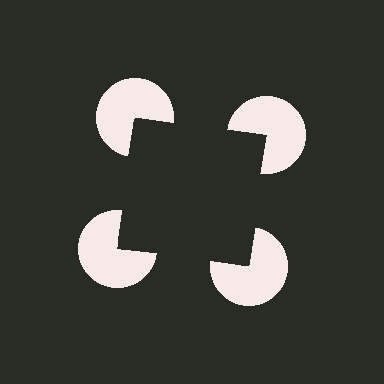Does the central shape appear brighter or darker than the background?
It typically appears slightly darker than the background, even though no actual brightness change is drawn.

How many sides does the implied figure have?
4 sides.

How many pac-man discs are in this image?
There are 4 — one at each vertex of the illusory square.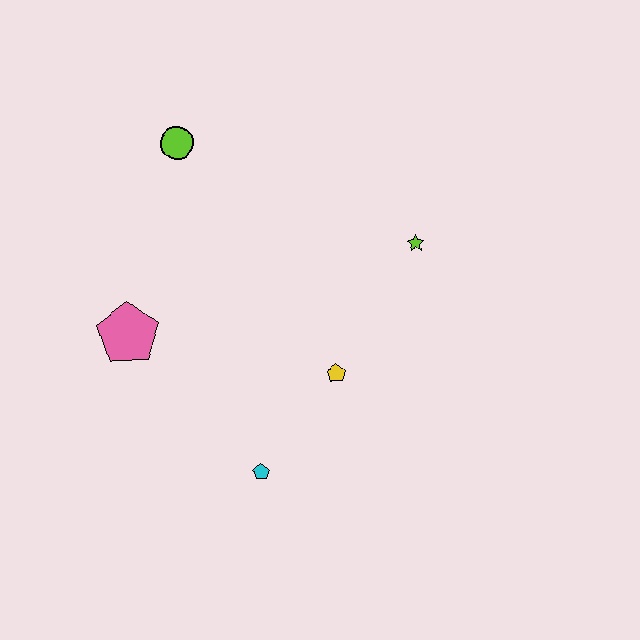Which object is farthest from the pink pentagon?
The lime star is farthest from the pink pentagon.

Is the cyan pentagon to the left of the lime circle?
No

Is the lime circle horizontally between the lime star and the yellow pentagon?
No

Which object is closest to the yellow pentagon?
The cyan pentagon is closest to the yellow pentagon.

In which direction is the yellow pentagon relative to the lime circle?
The yellow pentagon is below the lime circle.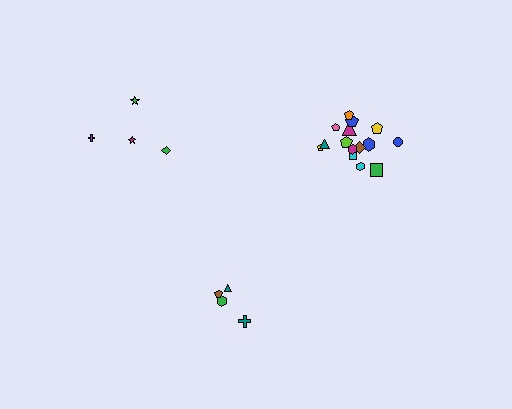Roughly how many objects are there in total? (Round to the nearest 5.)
Roughly 25 objects in total.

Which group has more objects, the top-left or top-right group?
The top-right group.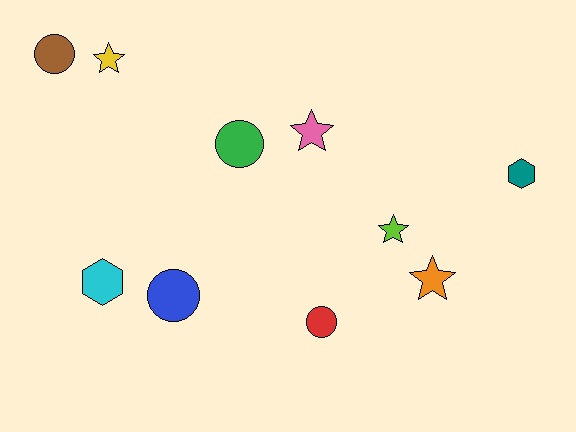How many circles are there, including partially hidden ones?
There are 4 circles.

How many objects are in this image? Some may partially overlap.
There are 10 objects.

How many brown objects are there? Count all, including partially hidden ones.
There is 1 brown object.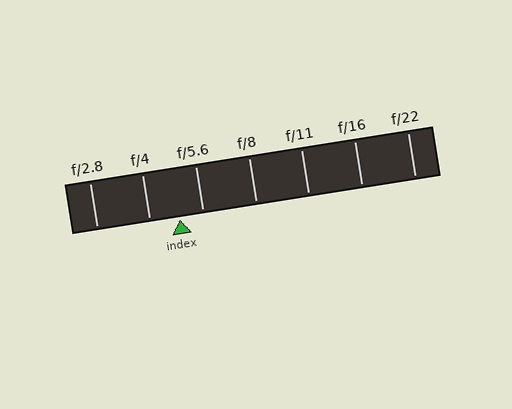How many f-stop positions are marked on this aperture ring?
There are 7 f-stop positions marked.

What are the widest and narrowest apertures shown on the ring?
The widest aperture shown is f/2.8 and the narrowest is f/22.